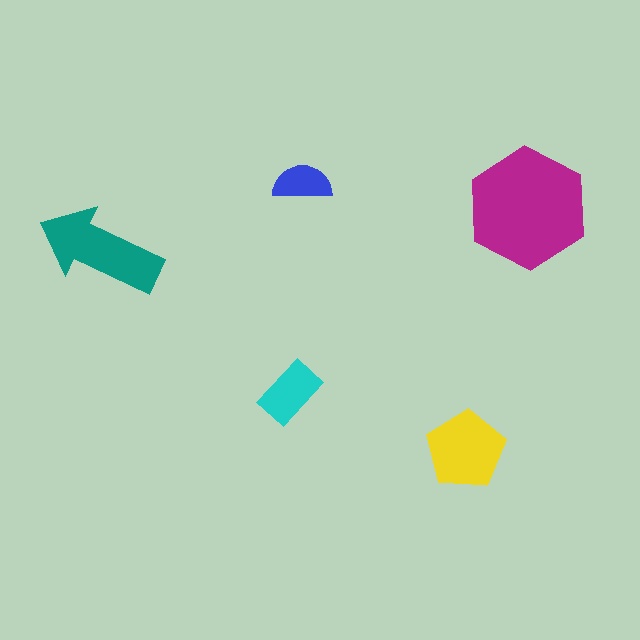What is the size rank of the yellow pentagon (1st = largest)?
3rd.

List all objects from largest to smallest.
The magenta hexagon, the teal arrow, the yellow pentagon, the cyan rectangle, the blue semicircle.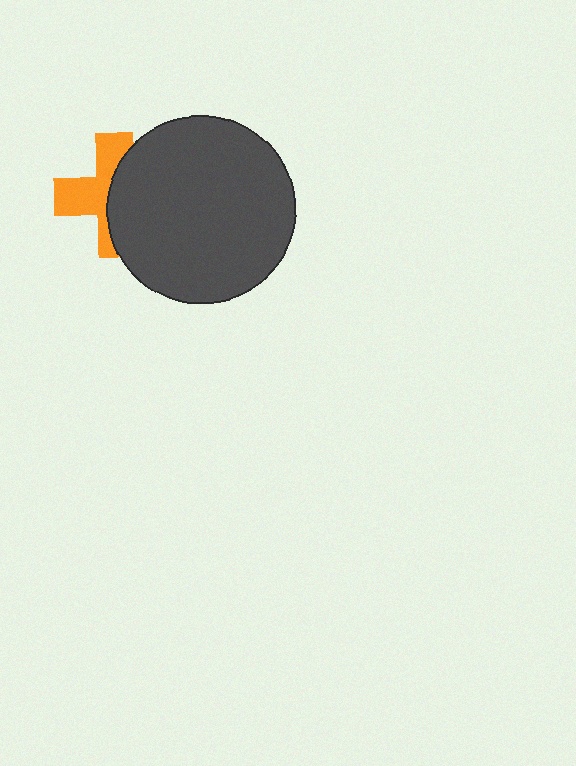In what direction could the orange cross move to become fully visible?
The orange cross could move left. That would shift it out from behind the dark gray circle entirely.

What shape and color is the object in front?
The object in front is a dark gray circle.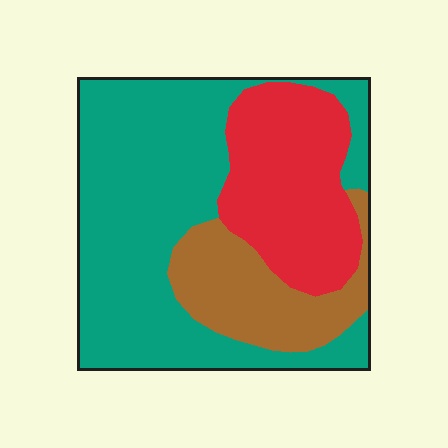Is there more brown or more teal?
Teal.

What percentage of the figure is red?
Red covers roughly 25% of the figure.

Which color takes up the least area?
Brown, at roughly 20%.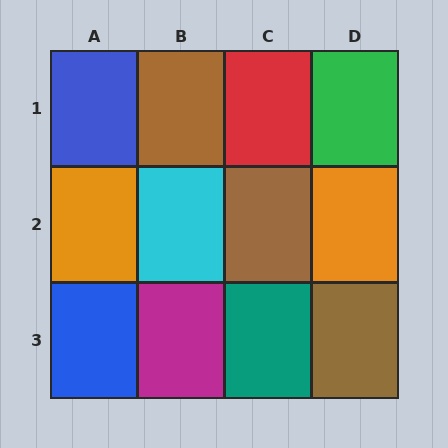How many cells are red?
1 cell is red.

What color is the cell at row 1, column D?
Green.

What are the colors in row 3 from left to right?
Blue, magenta, teal, brown.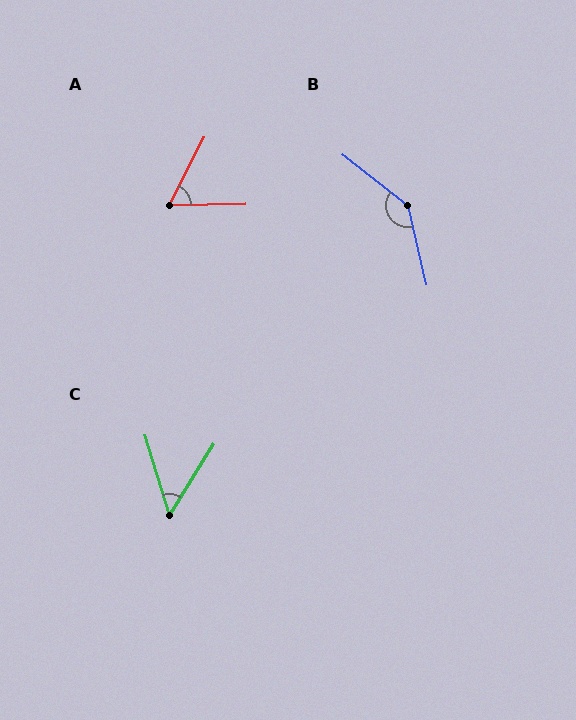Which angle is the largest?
B, at approximately 141 degrees.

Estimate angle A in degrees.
Approximately 62 degrees.